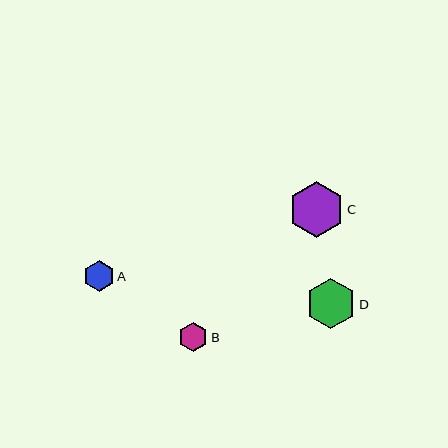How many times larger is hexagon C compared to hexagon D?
Hexagon C is approximately 1.1 times the size of hexagon D.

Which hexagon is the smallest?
Hexagon B is the smallest with a size of approximately 29 pixels.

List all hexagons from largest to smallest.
From largest to smallest: C, D, A, B.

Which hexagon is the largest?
Hexagon C is the largest with a size of approximately 56 pixels.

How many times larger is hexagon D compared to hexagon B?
Hexagon D is approximately 1.7 times the size of hexagon B.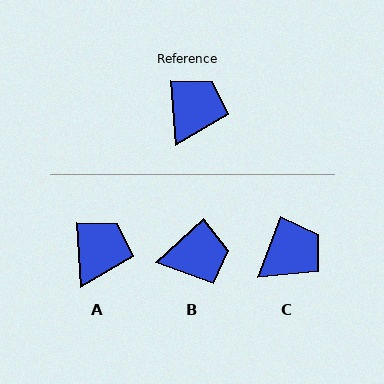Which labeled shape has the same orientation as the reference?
A.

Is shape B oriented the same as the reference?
No, it is off by about 51 degrees.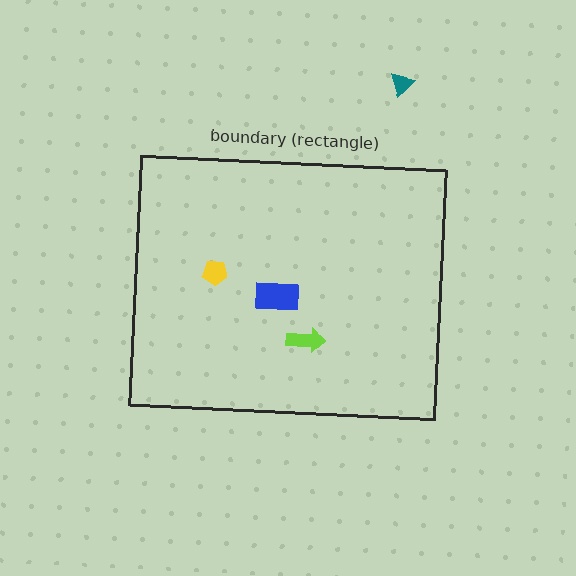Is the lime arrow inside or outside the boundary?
Inside.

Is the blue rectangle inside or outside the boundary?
Inside.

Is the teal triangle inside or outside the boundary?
Outside.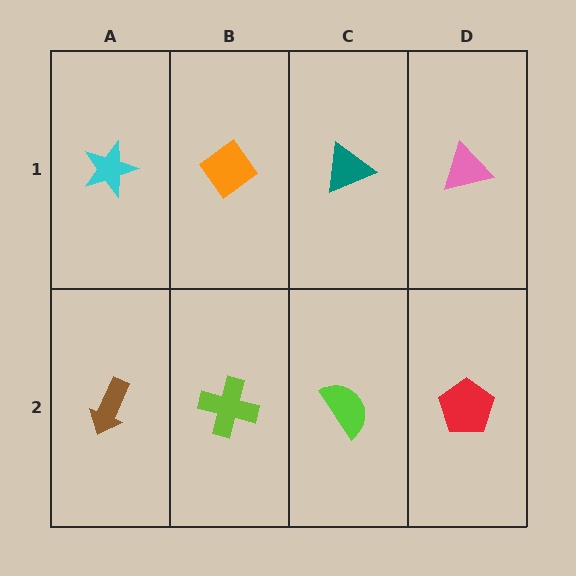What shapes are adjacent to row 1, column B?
A lime cross (row 2, column B), a cyan star (row 1, column A), a teal triangle (row 1, column C).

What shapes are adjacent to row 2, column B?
An orange diamond (row 1, column B), a brown arrow (row 2, column A), a lime semicircle (row 2, column C).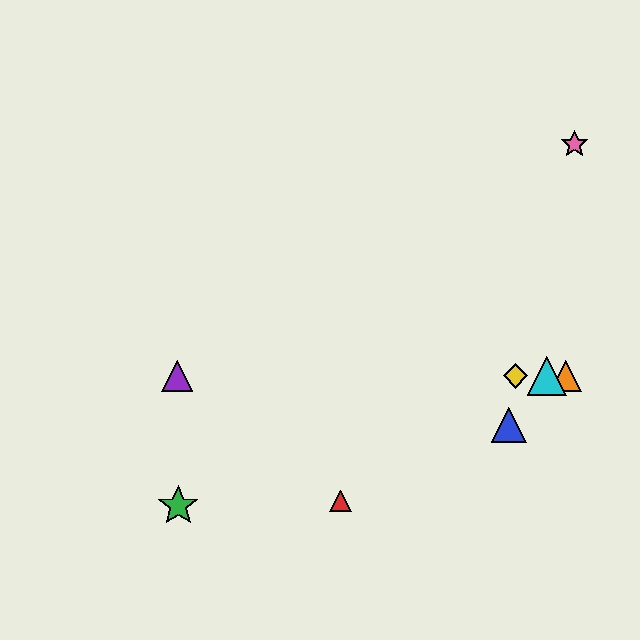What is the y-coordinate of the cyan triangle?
The cyan triangle is at y≈376.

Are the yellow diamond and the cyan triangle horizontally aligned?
Yes, both are at y≈376.